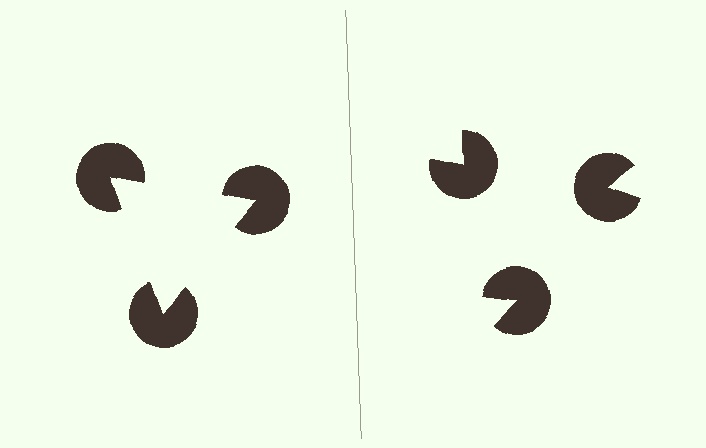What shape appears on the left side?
An illusory triangle.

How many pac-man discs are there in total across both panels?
6 — 3 on each side.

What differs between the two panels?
The pac-man discs are positioned identically on both sides; only the wedge orientations differ. On the left they align to a triangle; on the right they are misaligned.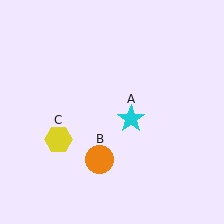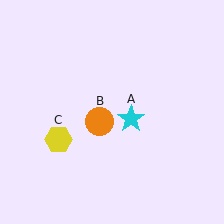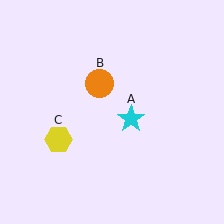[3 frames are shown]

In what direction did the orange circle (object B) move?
The orange circle (object B) moved up.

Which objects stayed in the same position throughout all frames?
Cyan star (object A) and yellow hexagon (object C) remained stationary.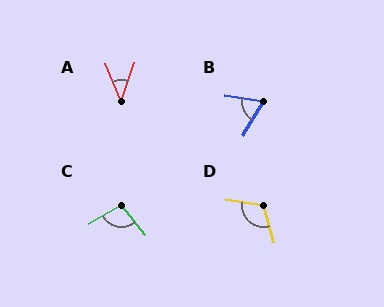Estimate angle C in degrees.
Approximately 99 degrees.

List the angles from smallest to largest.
A (42°), B (68°), C (99°), D (115°).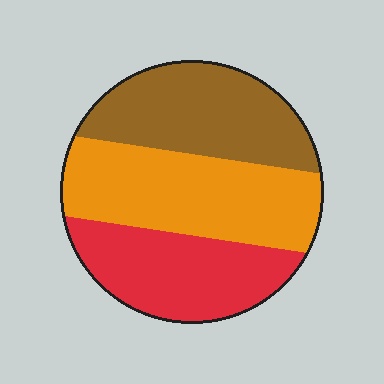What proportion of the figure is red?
Red takes up about one third (1/3) of the figure.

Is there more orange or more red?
Orange.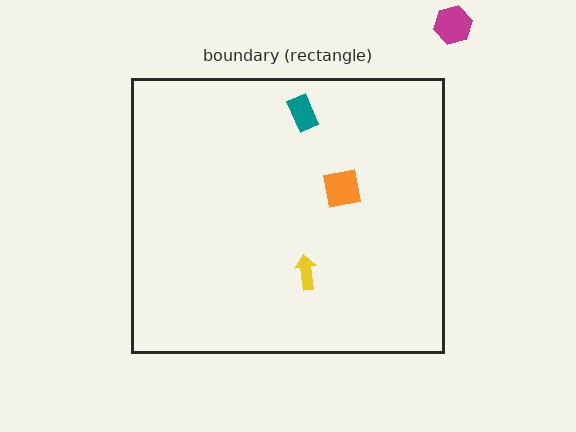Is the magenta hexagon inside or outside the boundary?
Outside.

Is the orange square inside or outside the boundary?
Inside.